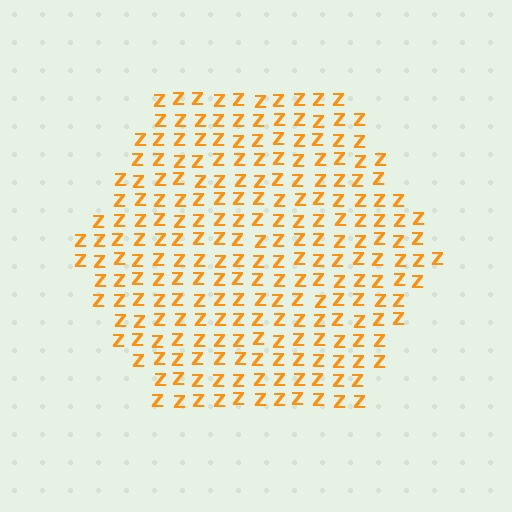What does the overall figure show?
The overall figure shows a hexagon.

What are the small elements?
The small elements are letter Z's.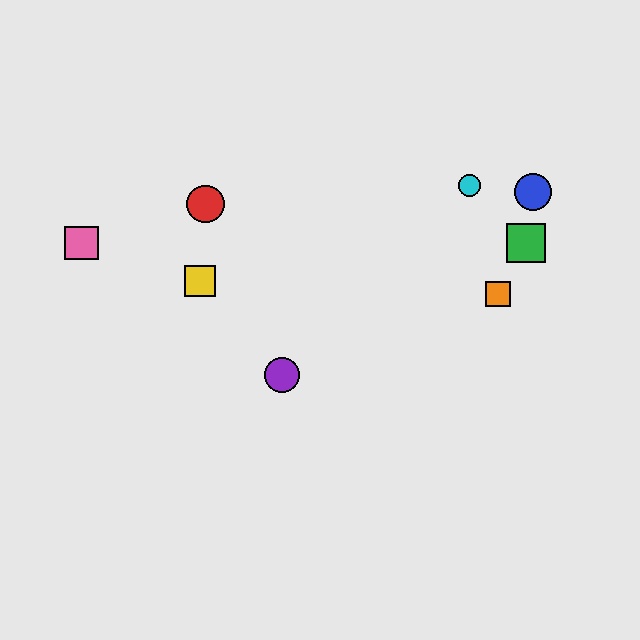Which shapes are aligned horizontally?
The green square, the pink square are aligned horizontally.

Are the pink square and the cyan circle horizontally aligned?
No, the pink square is at y≈243 and the cyan circle is at y≈186.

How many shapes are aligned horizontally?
2 shapes (the green square, the pink square) are aligned horizontally.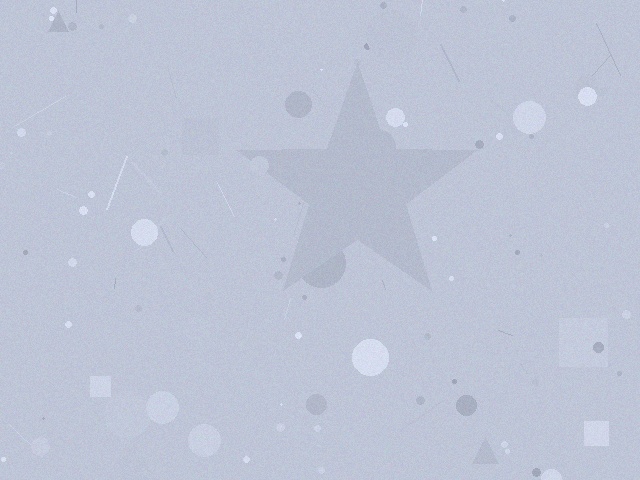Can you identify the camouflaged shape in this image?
The camouflaged shape is a star.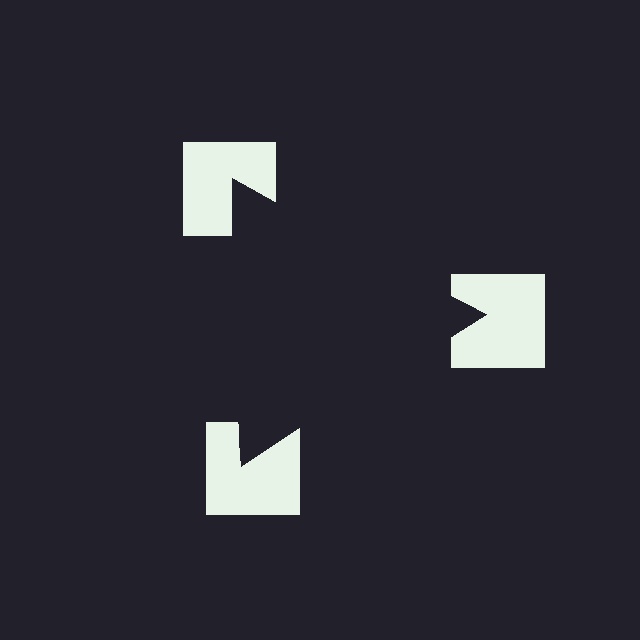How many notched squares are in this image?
There are 3 — one at each vertex of the illusory triangle.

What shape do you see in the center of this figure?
An illusory triangle — its edges are inferred from the aligned wedge cuts in the notched squares, not physically drawn.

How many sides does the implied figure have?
3 sides.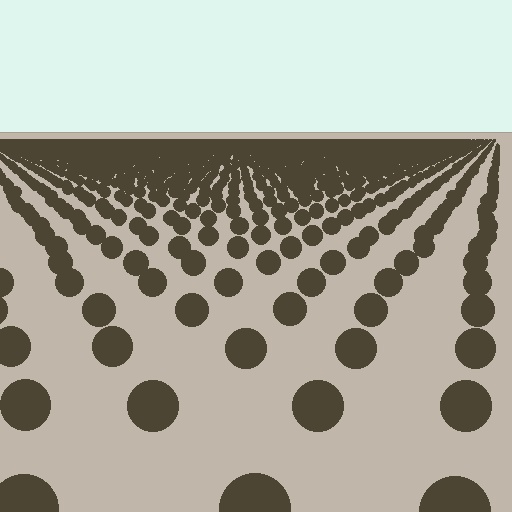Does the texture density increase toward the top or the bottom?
Density increases toward the top.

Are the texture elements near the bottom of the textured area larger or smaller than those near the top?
Larger. Near the bottom, elements are closer to the viewer and appear at a bigger on-screen size.